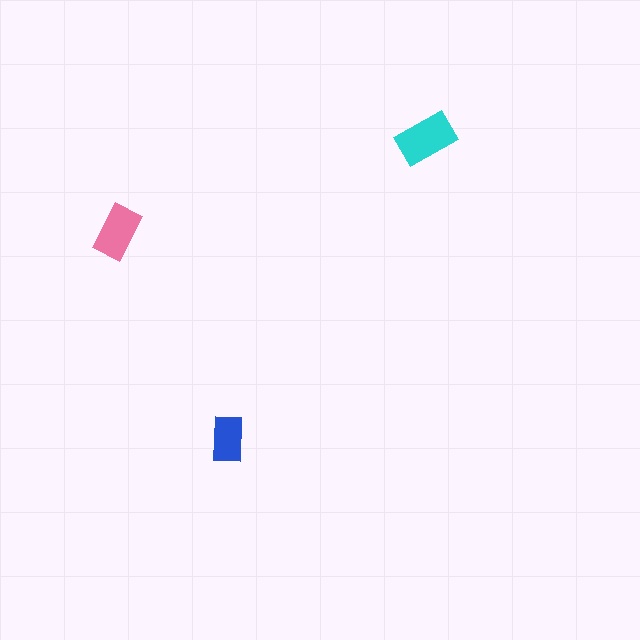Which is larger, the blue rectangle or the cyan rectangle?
The cyan one.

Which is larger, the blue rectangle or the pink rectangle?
The pink one.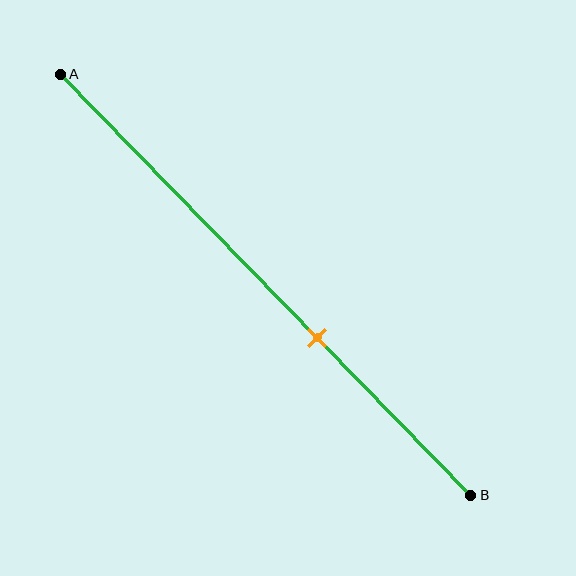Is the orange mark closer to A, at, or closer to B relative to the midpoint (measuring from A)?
The orange mark is closer to point B than the midpoint of segment AB.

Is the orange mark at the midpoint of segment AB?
No, the mark is at about 65% from A, not at the 50% midpoint.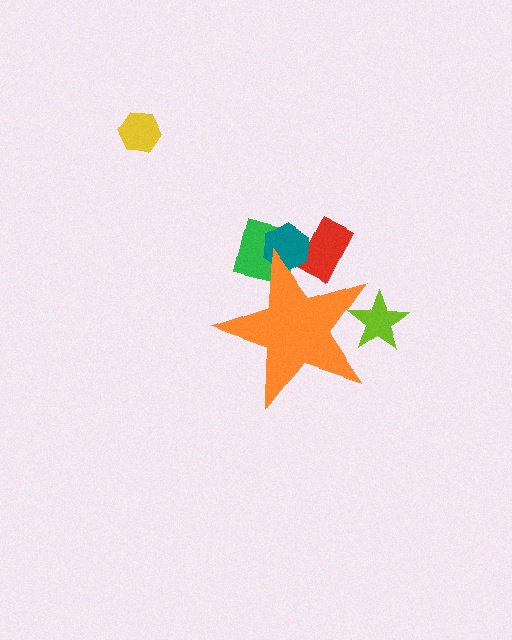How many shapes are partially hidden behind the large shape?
4 shapes are partially hidden.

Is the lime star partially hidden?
Yes, the lime star is partially hidden behind the orange star.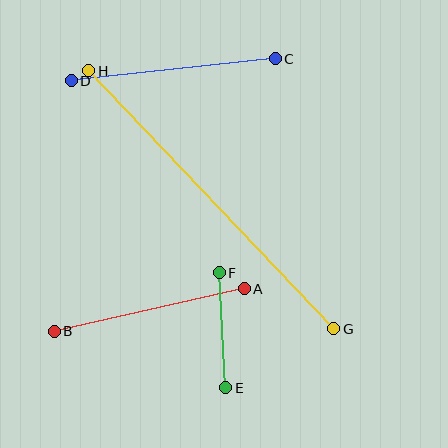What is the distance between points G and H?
The distance is approximately 356 pixels.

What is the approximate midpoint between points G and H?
The midpoint is at approximately (211, 200) pixels.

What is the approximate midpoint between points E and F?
The midpoint is at approximately (223, 330) pixels.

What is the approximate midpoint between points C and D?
The midpoint is at approximately (173, 70) pixels.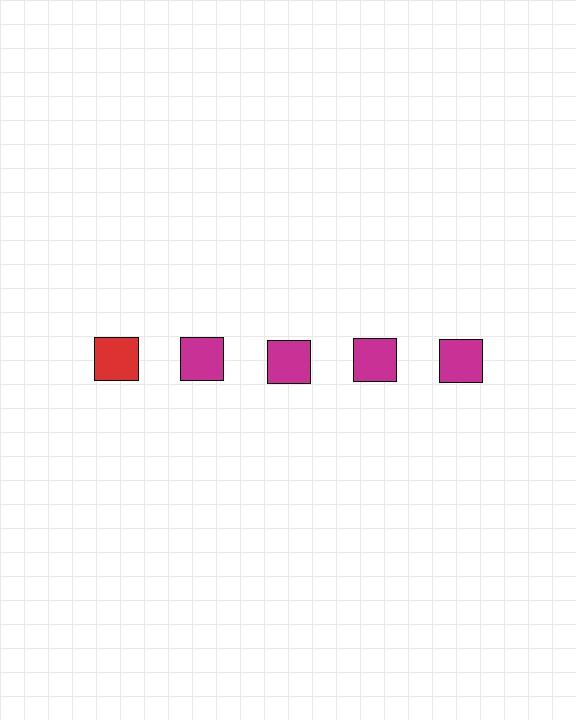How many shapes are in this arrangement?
There are 5 shapes arranged in a grid pattern.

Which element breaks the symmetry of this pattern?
The red square in the top row, leftmost column breaks the symmetry. All other shapes are magenta squares.